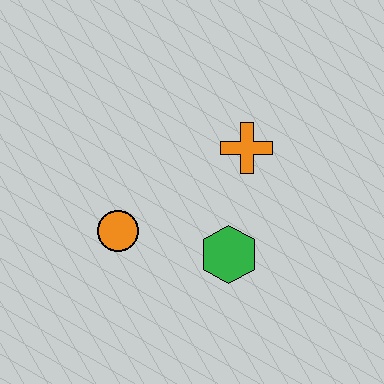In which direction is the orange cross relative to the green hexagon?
The orange cross is above the green hexagon.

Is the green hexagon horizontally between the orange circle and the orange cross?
Yes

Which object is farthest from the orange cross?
The orange circle is farthest from the orange cross.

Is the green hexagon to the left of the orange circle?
No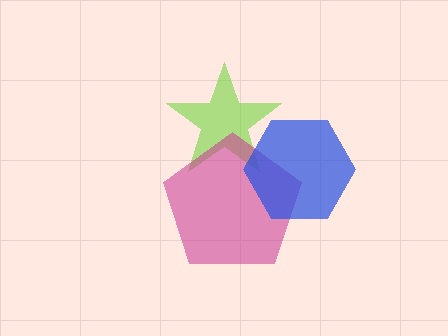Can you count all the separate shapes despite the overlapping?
Yes, there are 3 separate shapes.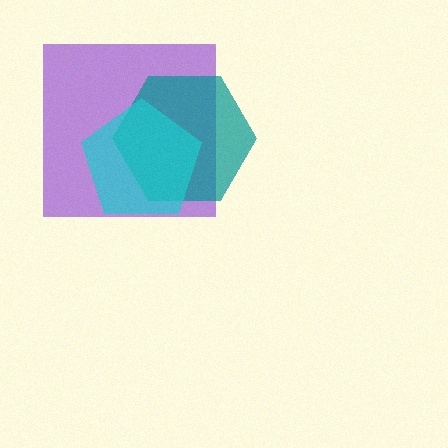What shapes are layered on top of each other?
The layered shapes are: a purple square, a teal hexagon, a cyan pentagon.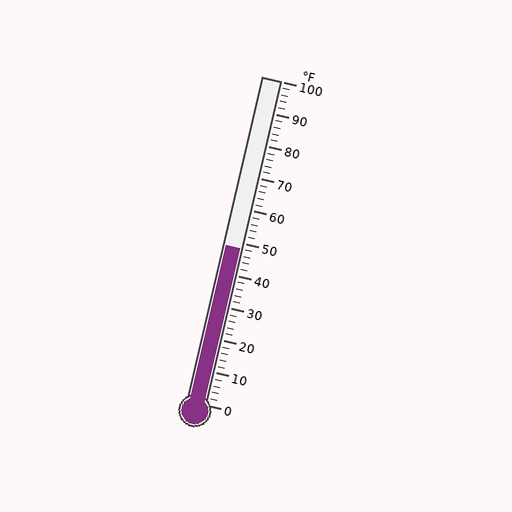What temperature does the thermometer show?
The thermometer shows approximately 48°F.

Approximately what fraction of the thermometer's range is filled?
The thermometer is filled to approximately 50% of its range.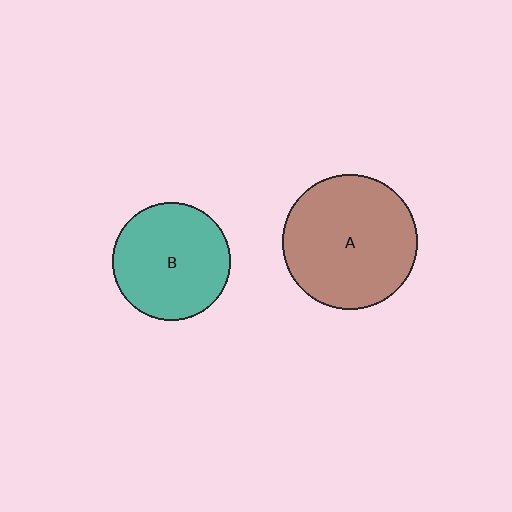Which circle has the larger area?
Circle A (brown).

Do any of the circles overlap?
No, none of the circles overlap.